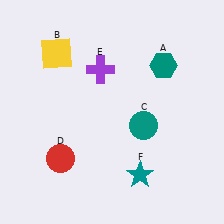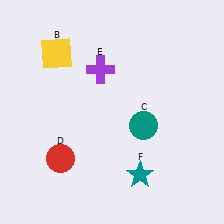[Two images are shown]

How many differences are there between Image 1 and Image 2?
There is 1 difference between the two images.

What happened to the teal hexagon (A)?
The teal hexagon (A) was removed in Image 2. It was in the top-right area of Image 1.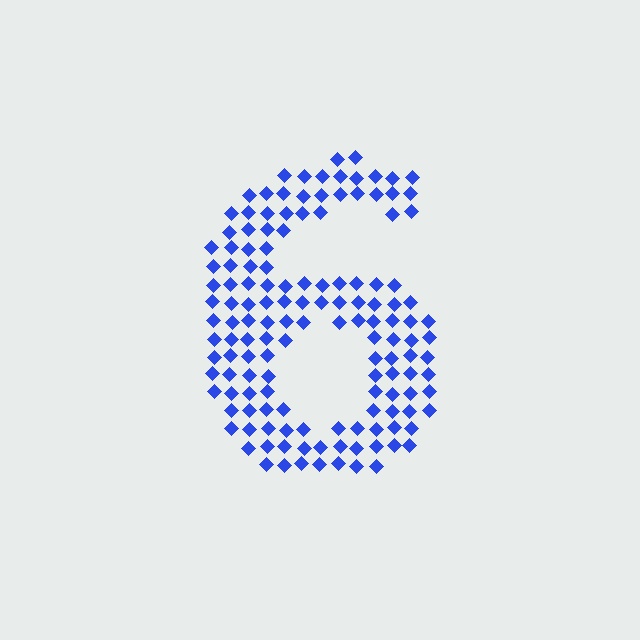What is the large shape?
The large shape is the digit 6.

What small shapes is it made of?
It is made of small diamonds.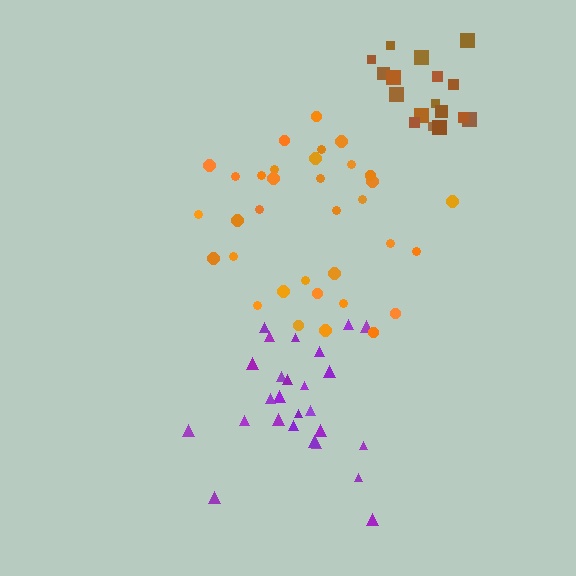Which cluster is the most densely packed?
Brown.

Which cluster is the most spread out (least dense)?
Orange.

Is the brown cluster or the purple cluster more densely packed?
Brown.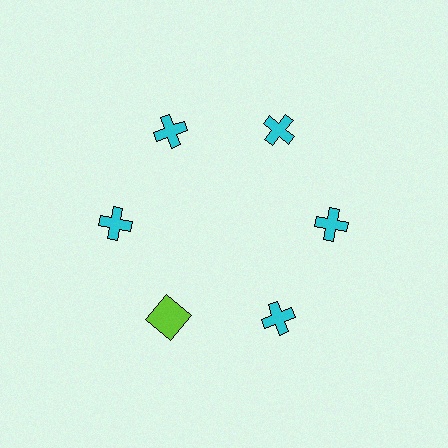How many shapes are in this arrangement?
There are 6 shapes arranged in a ring pattern.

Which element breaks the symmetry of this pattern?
The lime square at roughly the 7 o'clock position breaks the symmetry. All other shapes are cyan crosses.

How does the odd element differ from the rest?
It differs in both color (lime instead of cyan) and shape (square instead of cross).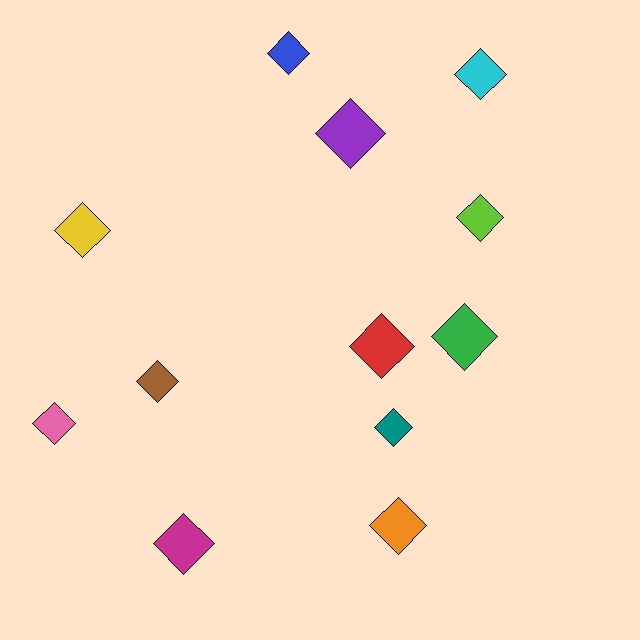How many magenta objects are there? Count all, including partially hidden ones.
There is 1 magenta object.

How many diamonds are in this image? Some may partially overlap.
There are 12 diamonds.